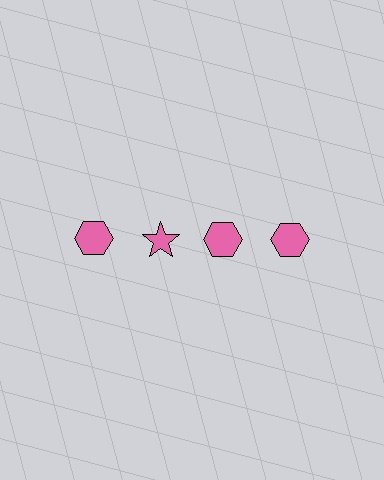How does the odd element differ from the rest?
It has a different shape: star instead of hexagon.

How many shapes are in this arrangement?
There are 4 shapes arranged in a grid pattern.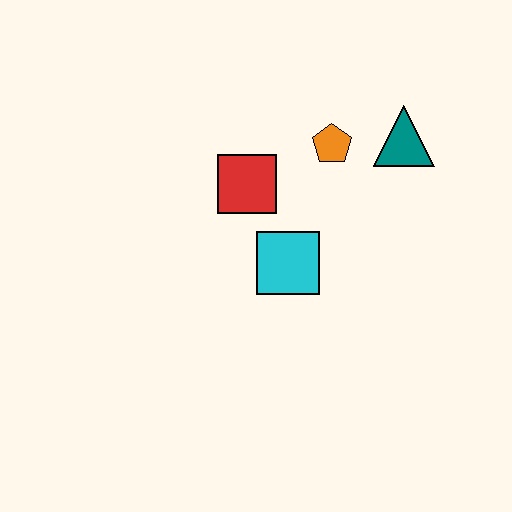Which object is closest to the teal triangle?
The orange pentagon is closest to the teal triangle.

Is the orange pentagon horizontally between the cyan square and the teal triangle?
Yes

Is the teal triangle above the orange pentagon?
Yes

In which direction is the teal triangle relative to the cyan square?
The teal triangle is above the cyan square.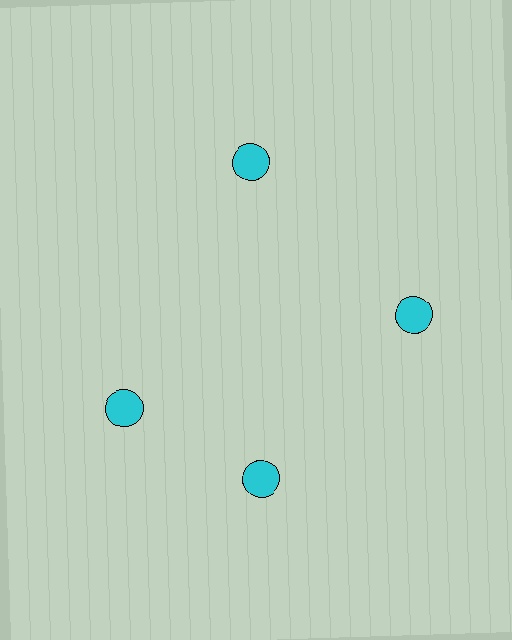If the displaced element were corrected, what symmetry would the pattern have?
It would have 4-fold rotational symmetry — the pattern would map onto itself every 90 degrees.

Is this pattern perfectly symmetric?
No. The 4 cyan circles are arranged in a ring, but one element near the 9 o'clock position is rotated out of alignment along the ring, breaking the 4-fold rotational symmetry.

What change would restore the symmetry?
The symmetry would be restored by rotating it back into even spacing with its neighbors so that all 4 circles sit at equal angles and equal distance from the center.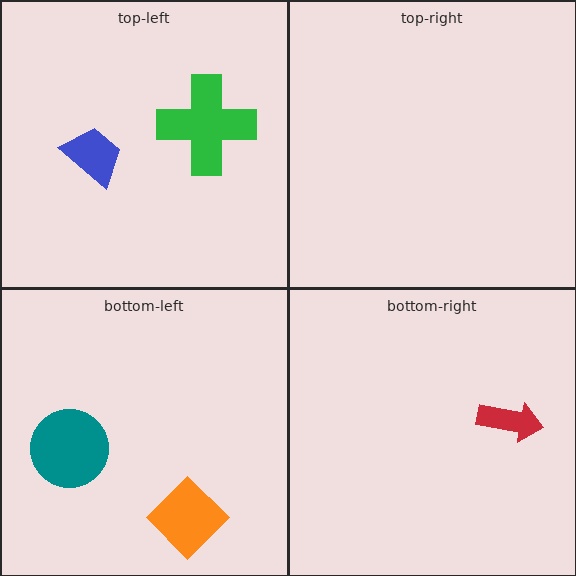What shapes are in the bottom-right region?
The red arrow.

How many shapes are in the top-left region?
2.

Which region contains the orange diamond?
The bottom-left region.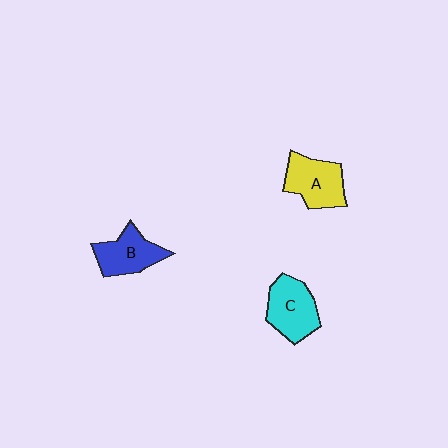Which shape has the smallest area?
Shape B (blue).